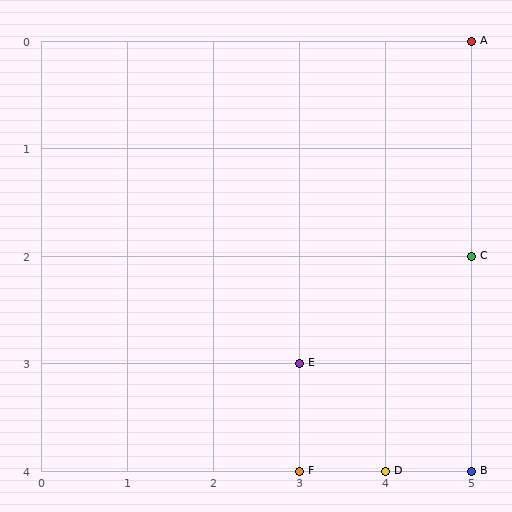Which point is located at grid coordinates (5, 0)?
Point A is at (5, 0).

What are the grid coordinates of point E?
Point E is at grid coordinates (3, 3).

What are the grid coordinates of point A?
Point A is at grid coordinates (5, 0).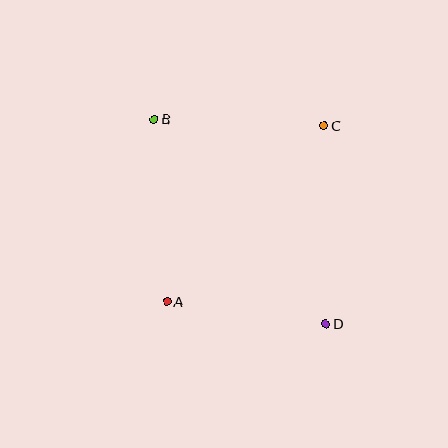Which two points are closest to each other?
Points A and D are closest to each other.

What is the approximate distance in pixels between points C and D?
The distance between C and D is approximately 199 pixels.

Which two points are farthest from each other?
Points B and D are farthest from each other.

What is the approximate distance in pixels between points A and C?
The distance between A and C is approximately 236 pixels.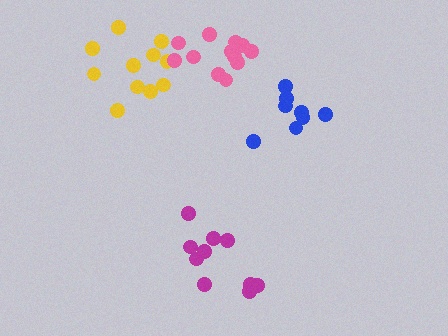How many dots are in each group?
Group 1: 10 dots, Group 2: 11 dots, Group 3: 8 dots, Group 4: 12 dots (41 total).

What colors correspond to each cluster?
The clusters are colored: magenta, yellow, blue, pink.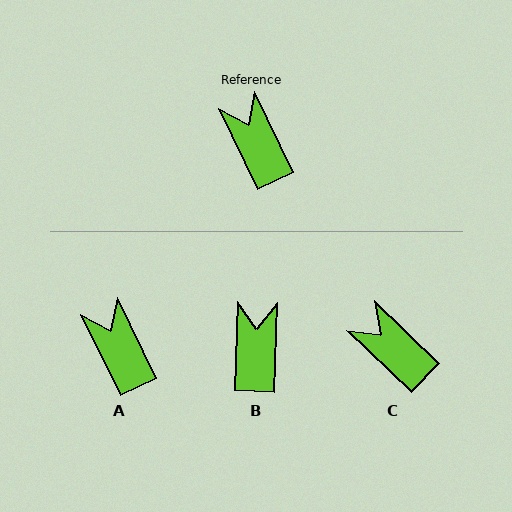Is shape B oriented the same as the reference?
No, it is off by about 28 degrees.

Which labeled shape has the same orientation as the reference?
A.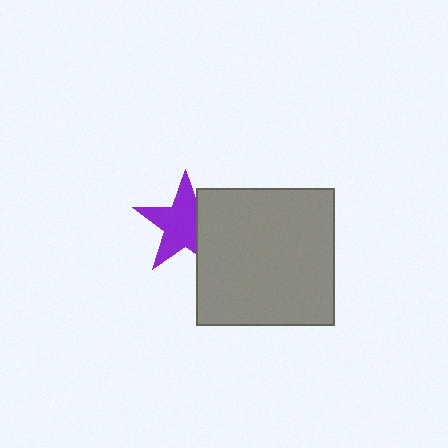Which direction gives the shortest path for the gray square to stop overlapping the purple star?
Moving right gives the shortest separation.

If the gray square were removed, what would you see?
You would see the complete purple star.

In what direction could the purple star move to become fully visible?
The purple star could move left. That would shift it out from behind the gray square entirely.